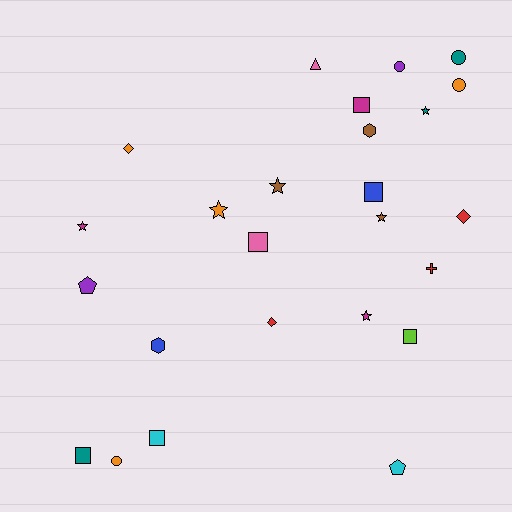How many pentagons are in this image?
There are 2 pentagons.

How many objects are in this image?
There are 25 objects.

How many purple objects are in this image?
There are 2 purple objects.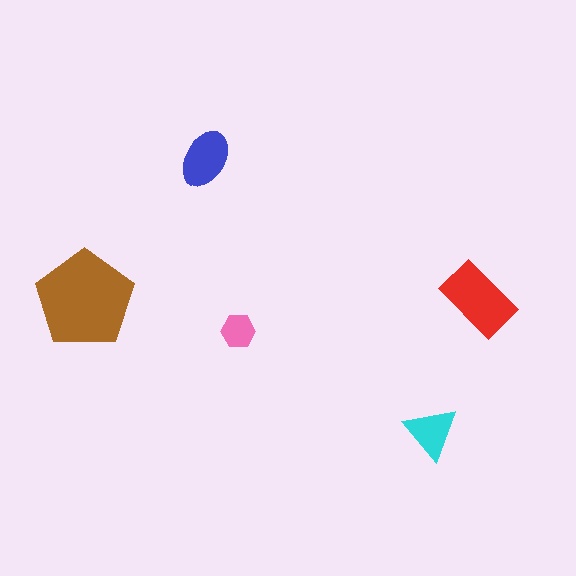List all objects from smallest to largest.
The pink hexagon, the cyan triangle, the blue ellipse, the red rectangle, the brown pentagon.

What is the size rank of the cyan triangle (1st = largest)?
4th.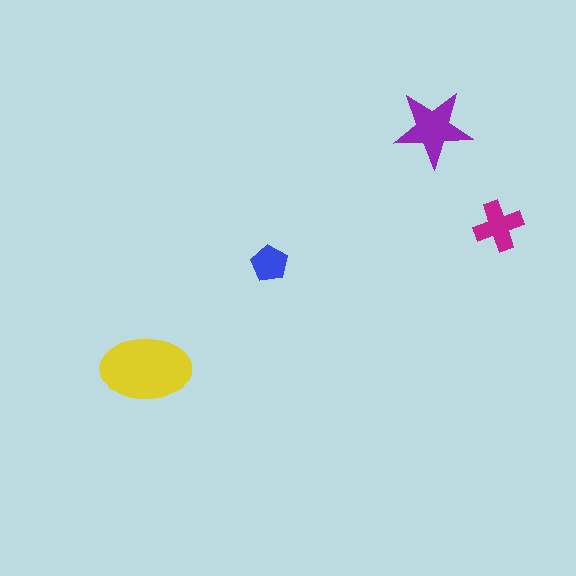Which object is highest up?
The purple star is topmost.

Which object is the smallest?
The blue pentagon.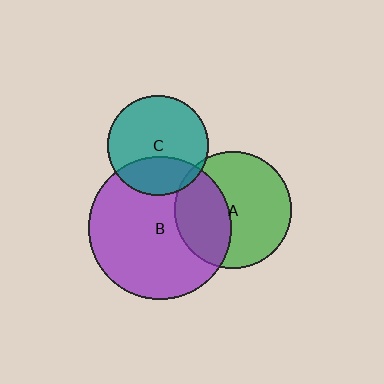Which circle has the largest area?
Circle B (purple).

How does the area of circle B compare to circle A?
Approximately 1.5 times.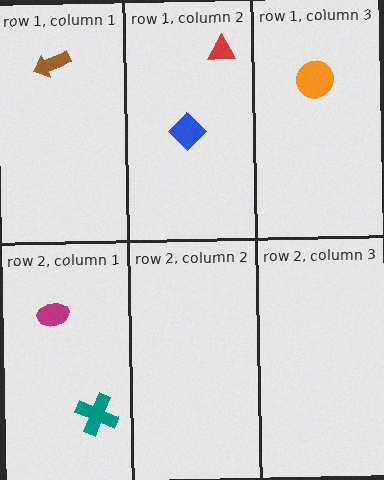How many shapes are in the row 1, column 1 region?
1.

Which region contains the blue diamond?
The row 1, column 2 region.